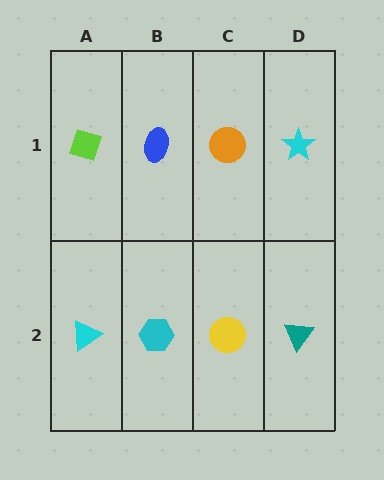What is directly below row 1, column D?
A teal triangle.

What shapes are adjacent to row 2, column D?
A cyan star (row 1, column D), a yellow circle (row 2, column C).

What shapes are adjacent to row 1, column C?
A yellow circle (row 2, column C), a blue ellipse (row 1, column B), a cyan star (row 1, column D).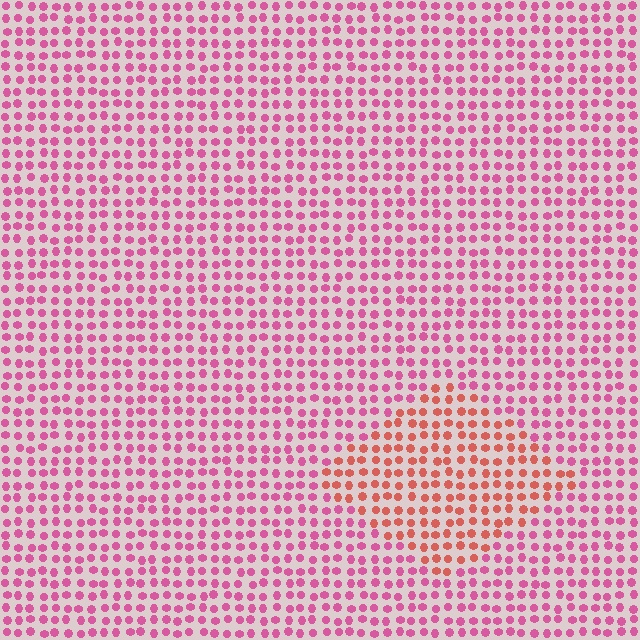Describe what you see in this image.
The image is filled with small pink elements in a uniform arrangement. A diamond-shaped region is visible where the elements are tinted to a slightly different hue, forming a subtle color boundary.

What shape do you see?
I see a diamond.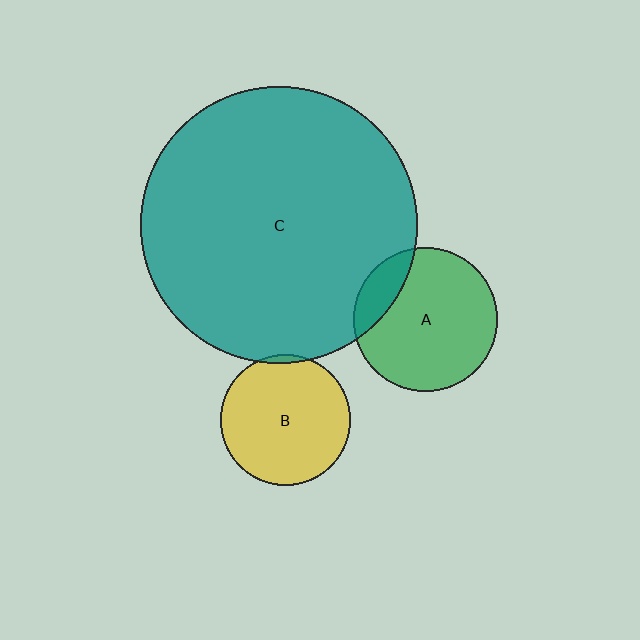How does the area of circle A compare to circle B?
Approximately 1.2 times.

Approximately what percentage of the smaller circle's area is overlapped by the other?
Approximately 5%.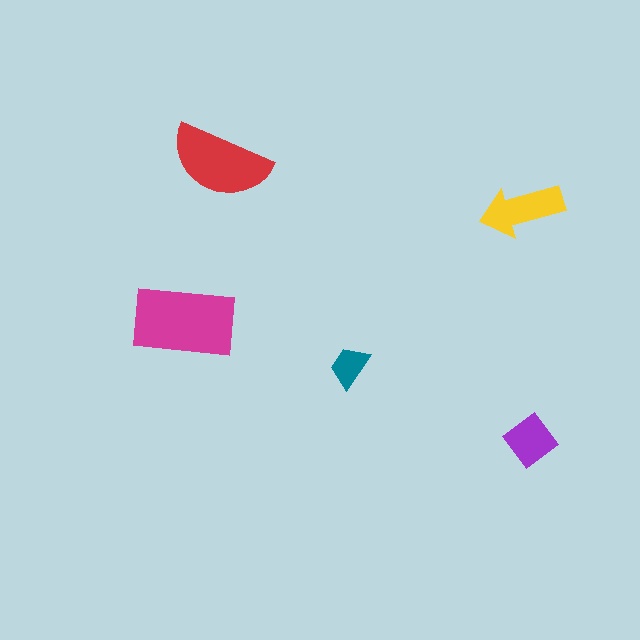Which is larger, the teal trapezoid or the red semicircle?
The red semicircle.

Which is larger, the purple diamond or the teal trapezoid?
The purple diamond.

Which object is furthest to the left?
The magenta rectangle is leftmost.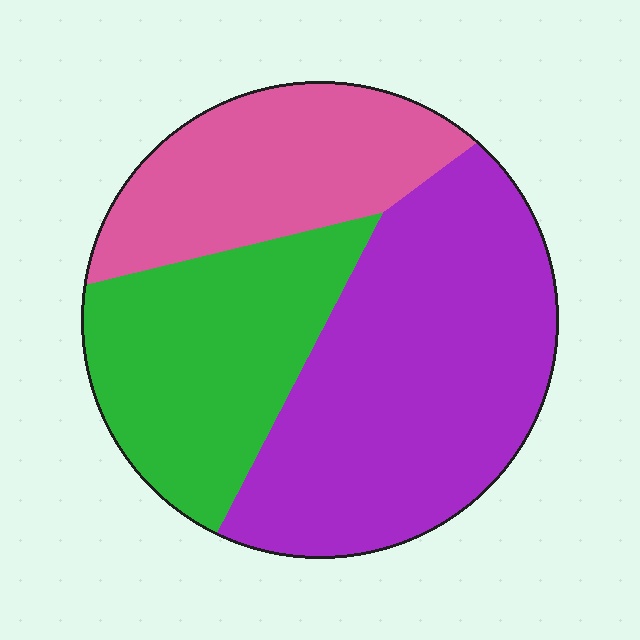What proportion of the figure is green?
Green covers about 30% of the figure.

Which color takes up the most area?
Purple, at roughly 45%.